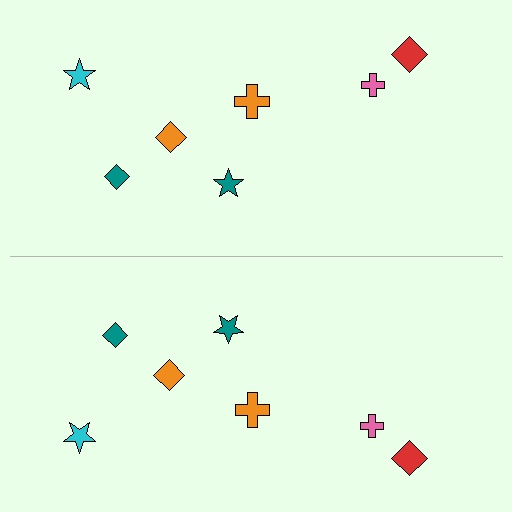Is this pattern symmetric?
Yes, this pattern has bilateral (reflection) symmetry.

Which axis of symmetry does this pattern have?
The pattern has a horizontal axis of symmetry running through the center of the image.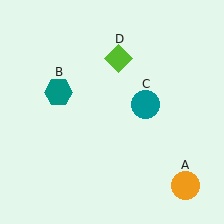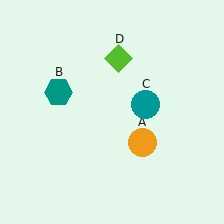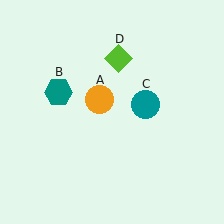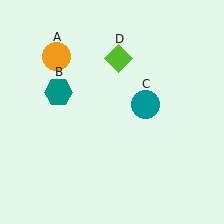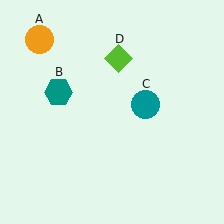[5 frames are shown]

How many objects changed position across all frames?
1 object changed position: orange circle (object A).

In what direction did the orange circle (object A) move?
The orange circle (object A) moved up and to the left.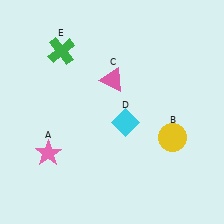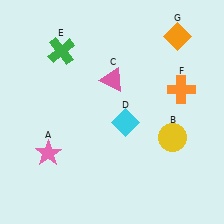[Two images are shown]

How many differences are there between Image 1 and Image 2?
There are 2 differences between the two images.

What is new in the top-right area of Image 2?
An orange diamond (G) was added in the top-right area of Image 2.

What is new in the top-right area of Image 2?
An orange cross (F) was added in the top-right area of Image 2.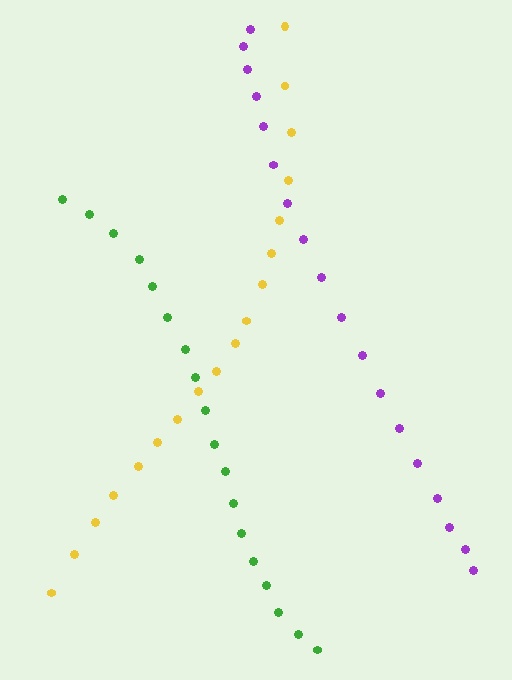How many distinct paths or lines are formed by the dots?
There are 3 distinct paths.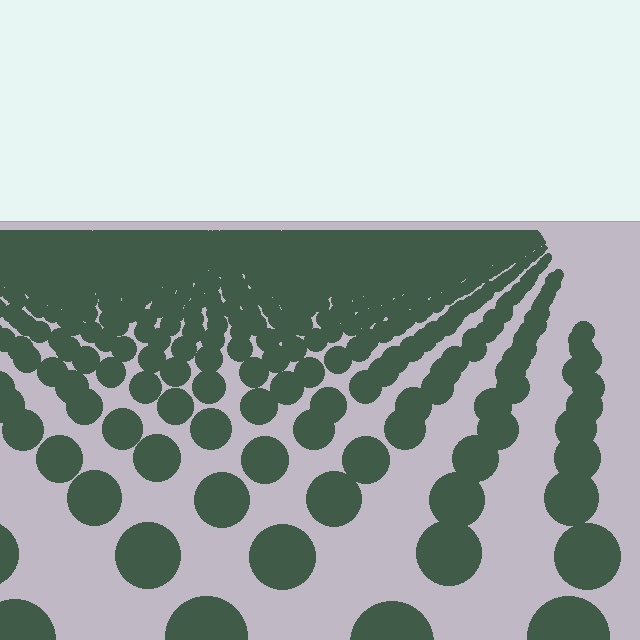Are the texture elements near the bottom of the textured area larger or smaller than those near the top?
Larger. Near the bottom, elements are closer to the viewer and appear at a bigger on-screen size.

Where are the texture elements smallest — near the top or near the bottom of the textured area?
Near the top.